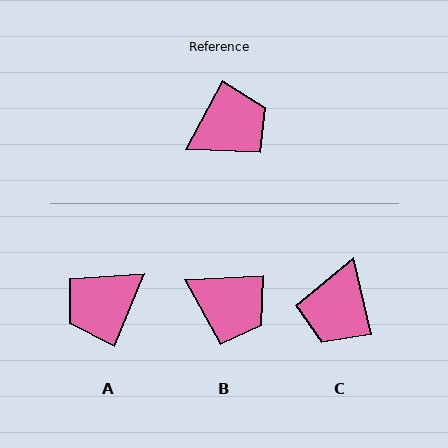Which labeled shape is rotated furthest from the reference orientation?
A, about 174 degrees away.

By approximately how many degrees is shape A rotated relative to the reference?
Approximately 174 degrees clockwise.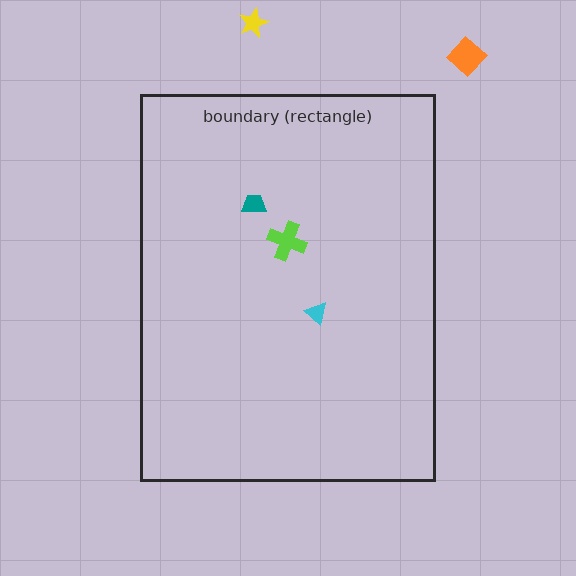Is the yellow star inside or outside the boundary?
Outside.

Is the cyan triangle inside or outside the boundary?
Inside.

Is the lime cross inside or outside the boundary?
Inside.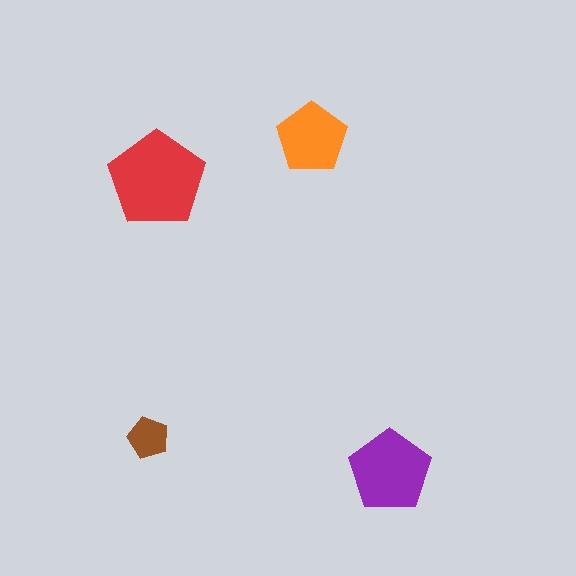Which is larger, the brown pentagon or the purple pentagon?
The purple one.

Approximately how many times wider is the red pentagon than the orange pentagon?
About 1.5 times wider.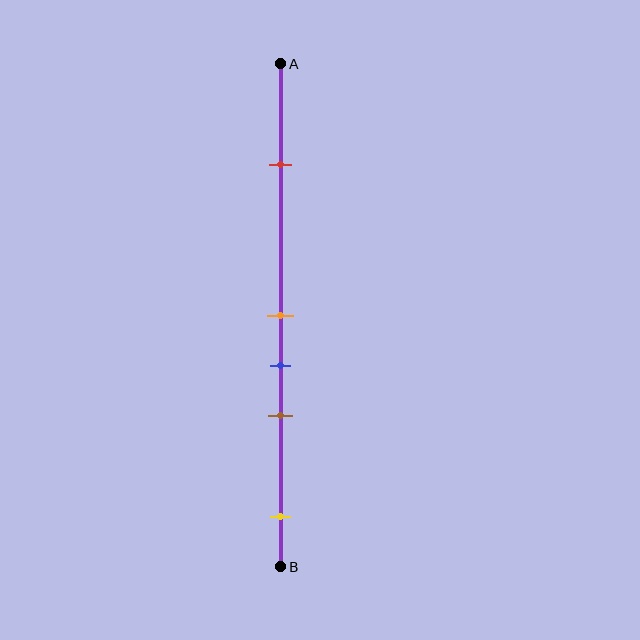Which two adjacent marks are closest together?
The orange and blue marks are the closest adjacent pair.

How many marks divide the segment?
There are 5 marks dividing the segment.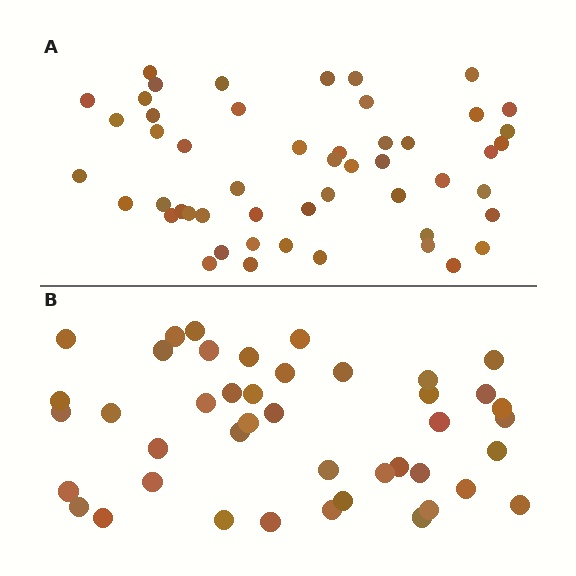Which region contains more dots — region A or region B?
Region A (the top region) has more dots.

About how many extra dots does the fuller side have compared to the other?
Region A has roughly 8 or so more dots than region B.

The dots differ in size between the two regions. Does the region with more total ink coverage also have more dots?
No. Region B has more total ink coverage because its dots are larger, but region A actually contains more individual dots. Total area can be misleading — the number of items is what matters here.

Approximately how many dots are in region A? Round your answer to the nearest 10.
About 50 dots. (The exact count is 51, which rounds to 50.)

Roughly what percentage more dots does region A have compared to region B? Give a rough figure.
About 20% more.